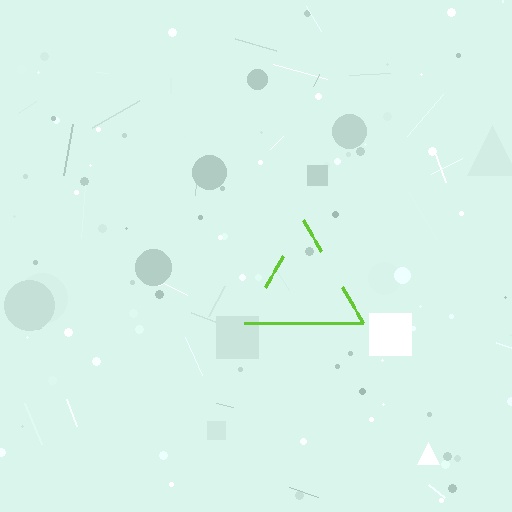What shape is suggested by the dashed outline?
The dashed outline suggests a triangle.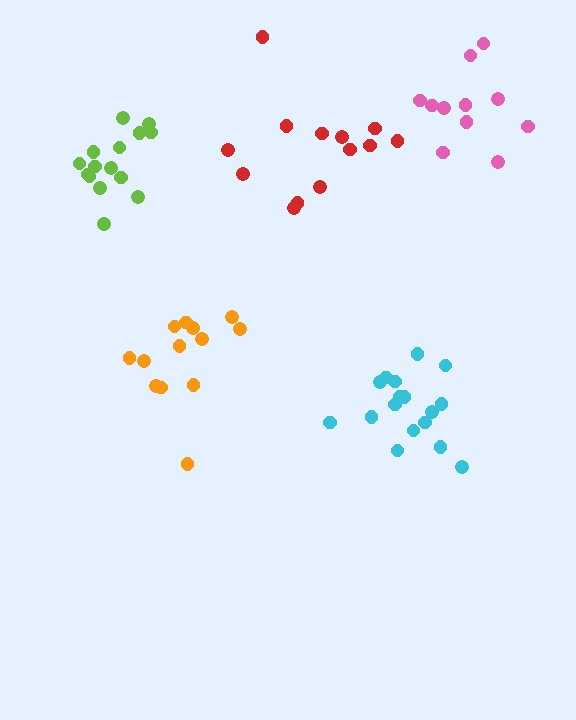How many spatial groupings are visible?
There are 5 spatial groupings.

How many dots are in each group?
Group 1: 13 dots, Group 2: 15 dots, Group 3: 17 dots, Group 4: 11 dots, Group 5: 13 dots (69 total).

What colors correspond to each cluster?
The clusters are colored: orange, lime, cyan, pink, red.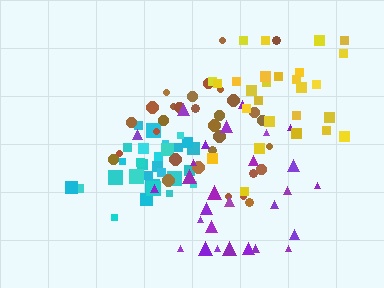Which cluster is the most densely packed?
Cyan.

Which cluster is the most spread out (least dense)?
Purple.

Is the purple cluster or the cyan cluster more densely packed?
Cyan.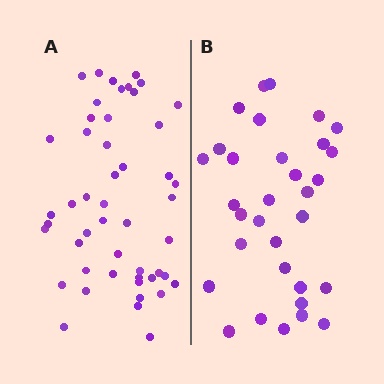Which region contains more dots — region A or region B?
Region A (the left region) has more dots.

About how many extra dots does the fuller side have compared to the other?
Region A has approximately 15 more dots than region B.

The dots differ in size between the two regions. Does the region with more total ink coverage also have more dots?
No. Region B has more total ink coverage because its dots are larger, but region A actually contains more individual dots. Total area can be misleading — the number of items is what matters here.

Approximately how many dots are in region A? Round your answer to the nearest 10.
About 50 dots. (The exact count is 49, which rounds to 50.)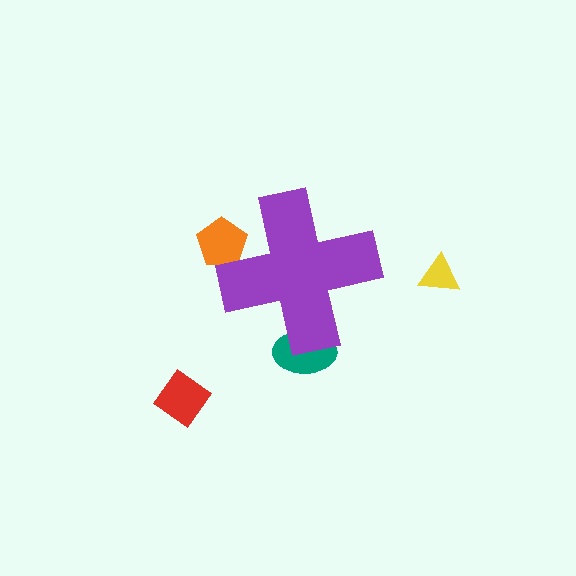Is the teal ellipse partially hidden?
Yes, the teal ellipse is partially hidden behind the purple cross.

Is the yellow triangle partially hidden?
No, the yellow triangle is fully visible.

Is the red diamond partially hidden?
No, the red diamond is fully visible.